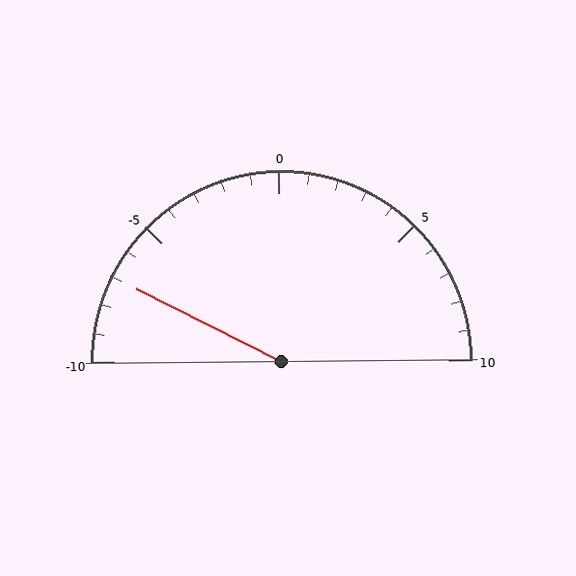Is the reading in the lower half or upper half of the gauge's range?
The reading is in the lower half of the range (-10 to 10).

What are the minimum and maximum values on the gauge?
The gauge ranges from -10 to 10.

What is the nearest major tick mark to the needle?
The nearest major tick mark is -5.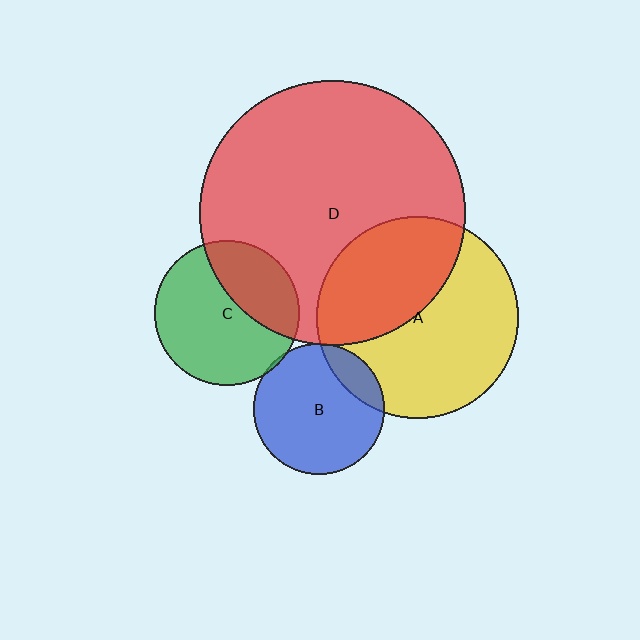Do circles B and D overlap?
Yes.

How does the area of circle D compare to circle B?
Approximately 4.1 times.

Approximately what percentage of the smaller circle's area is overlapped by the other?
Approximately 5%.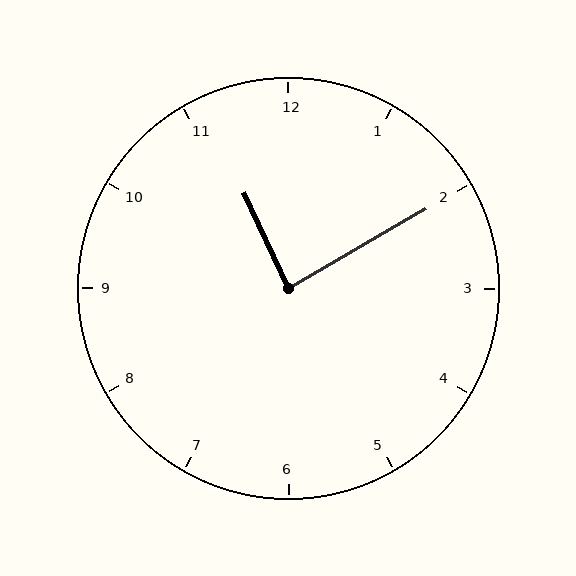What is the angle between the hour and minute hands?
Approximately 85 degrees.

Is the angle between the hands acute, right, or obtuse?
It is right.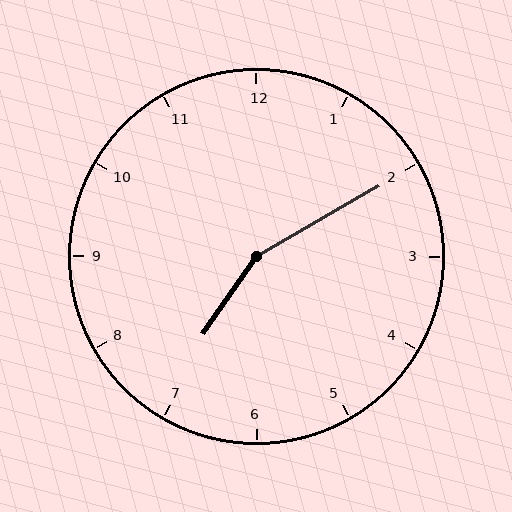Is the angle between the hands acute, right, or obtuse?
It is obtuse.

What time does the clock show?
7:10.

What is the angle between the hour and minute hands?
Approximately 155 degrees.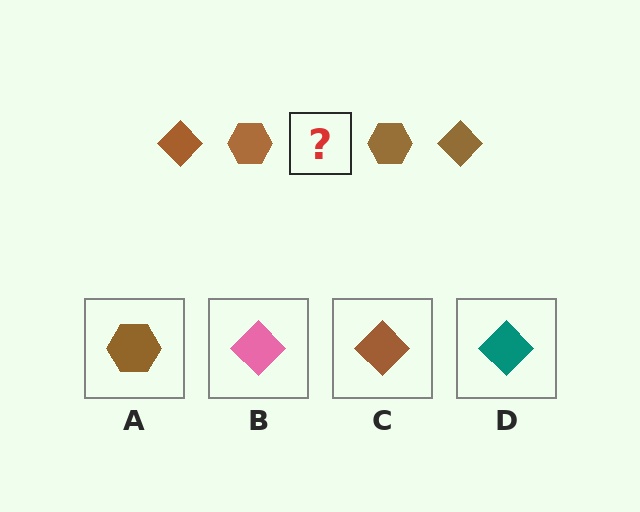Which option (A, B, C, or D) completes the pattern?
C.